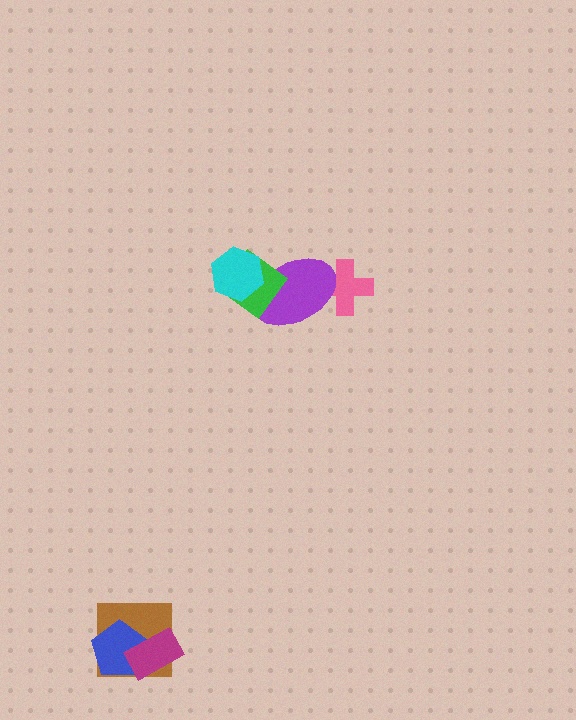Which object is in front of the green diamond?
The cyan hexagon is in front of the green diamond.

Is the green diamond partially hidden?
Yes, it is partially covered by another shape.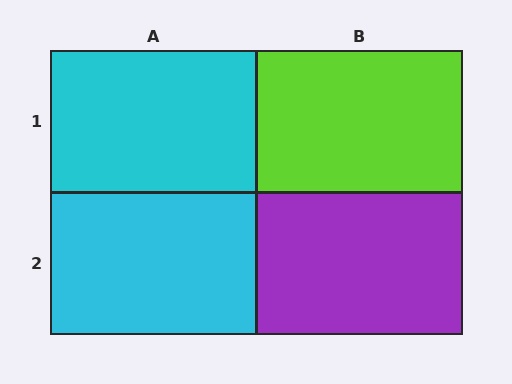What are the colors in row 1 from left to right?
Cyan, lime.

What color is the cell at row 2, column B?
Purple.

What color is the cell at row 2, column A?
Cyan.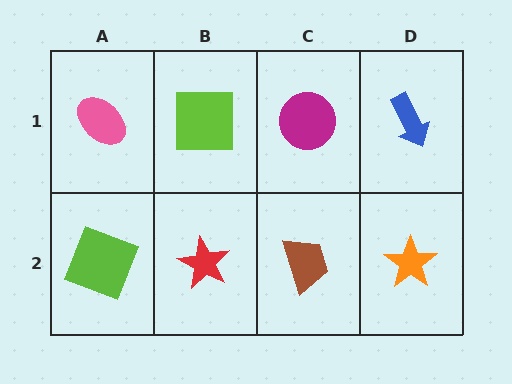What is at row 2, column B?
A red star.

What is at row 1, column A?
A pink ellipse.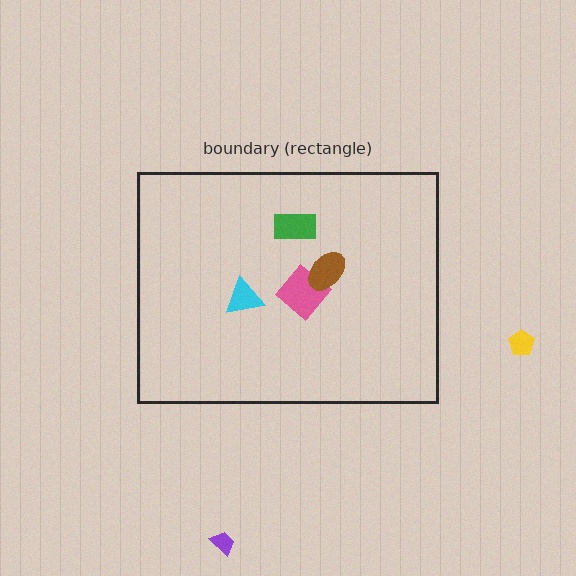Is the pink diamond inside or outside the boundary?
Inside.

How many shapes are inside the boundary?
4 inside, 2 outside.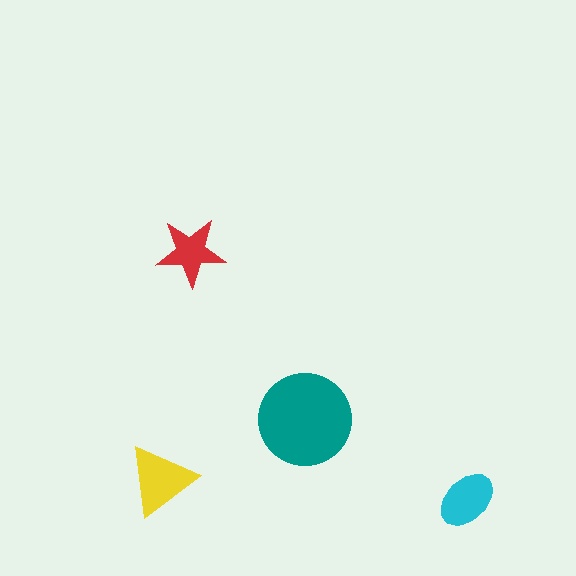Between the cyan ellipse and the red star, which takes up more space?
The cyan ellipse.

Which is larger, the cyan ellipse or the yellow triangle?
The yellow triangle.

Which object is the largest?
The teal circle.